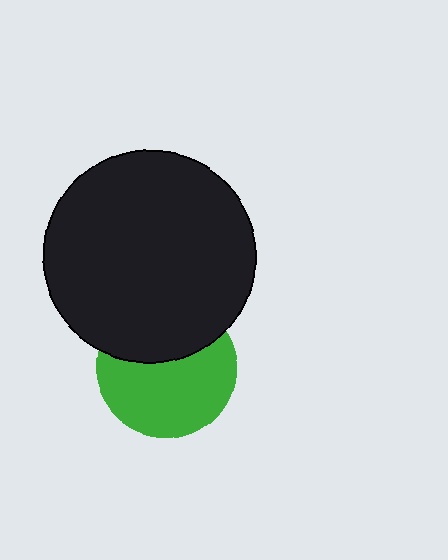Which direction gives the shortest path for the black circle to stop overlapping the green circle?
Moving up gives the shortest separation.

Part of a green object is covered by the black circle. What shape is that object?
It is a circle.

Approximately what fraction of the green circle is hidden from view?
Roughly 38% of the green circle is hidden behind the black circle.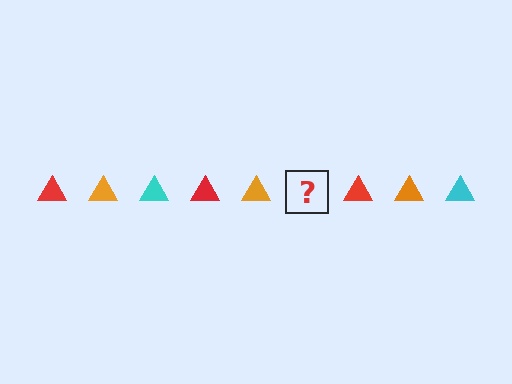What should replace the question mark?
The question mark should be replaced with a cyan triangle.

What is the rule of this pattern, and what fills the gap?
The rule is that the pattern cycles through red, orange, cyan triangles. The gap should be filled with a cyan triangle.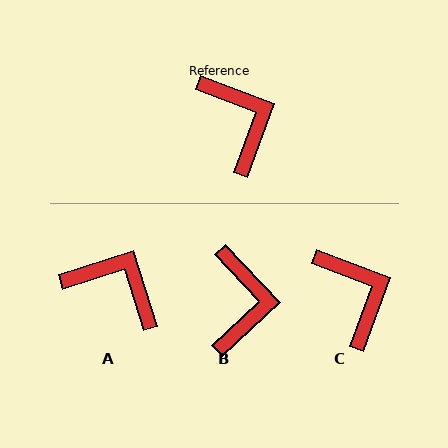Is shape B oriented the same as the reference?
No, it is off by about 27 degrees.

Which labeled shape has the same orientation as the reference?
C.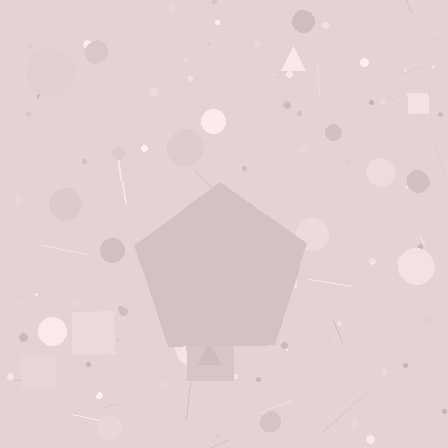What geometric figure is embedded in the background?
A pentagon is embedded in the background.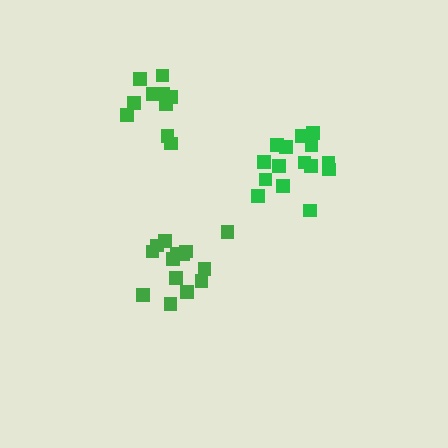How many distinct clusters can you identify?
There are 3 distinct clusters.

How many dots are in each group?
Group 1: 14 dots, Group 2: 15 dots, Group 3: 10 dots (39 total).